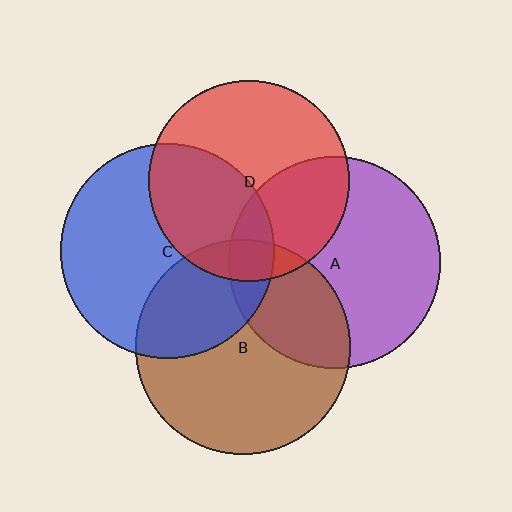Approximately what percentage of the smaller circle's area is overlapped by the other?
Approximately 40%.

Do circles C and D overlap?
Yes.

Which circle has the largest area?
Circle B (brown).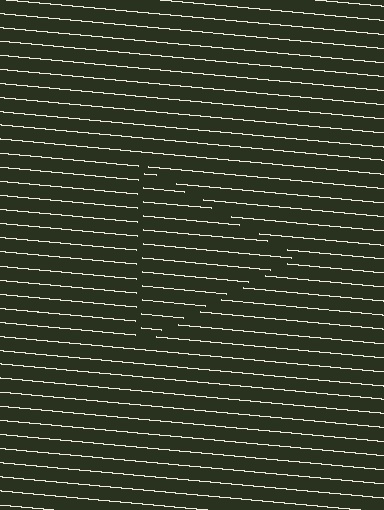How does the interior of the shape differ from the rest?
The interior of the shape contains the same grating, shifted by half a period — the contour is defined by the phase discontinuity where line-ends from the inner and outer gratings abut.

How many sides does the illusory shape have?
3 sides — the line-ends trace a triangle.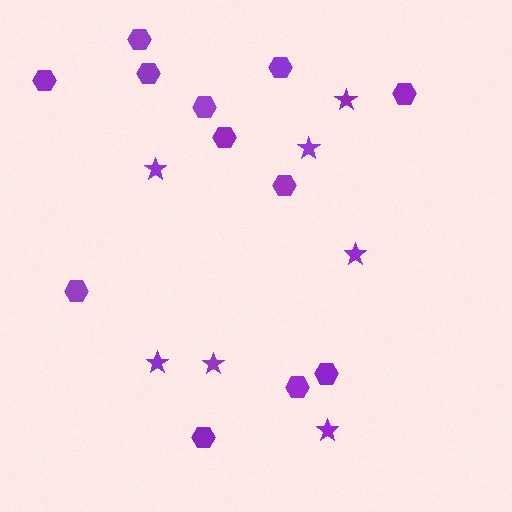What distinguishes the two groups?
There are 2 groups: one group of hexagons (12) and one group of stars (7).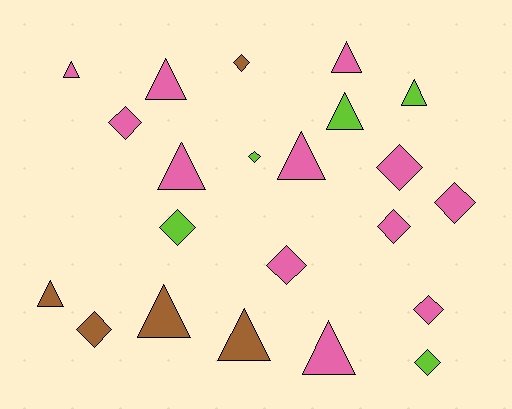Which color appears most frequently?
Pink, with 12 objects.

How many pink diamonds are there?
There are 6 pink diamonds.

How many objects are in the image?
There are 22 objects.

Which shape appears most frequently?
Triangle, with 11 objects.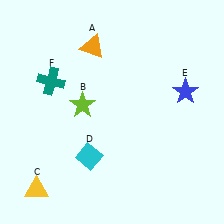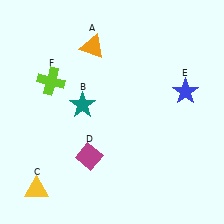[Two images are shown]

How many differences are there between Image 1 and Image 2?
There are 3 differences between the two images.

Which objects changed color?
B changed from lime to teal. D changed from cyan to magenta. F changed from teal to lime.